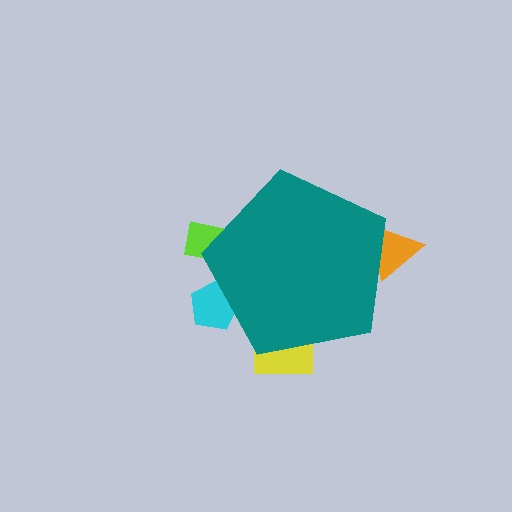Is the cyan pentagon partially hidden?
Yes, the cyan pentagon is partially hidden behind the teal pentagon.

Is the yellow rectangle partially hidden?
Yes, the yellow rectangle is partially hidden behind the teal pentagon.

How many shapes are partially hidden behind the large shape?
4 shapes are partially hidden.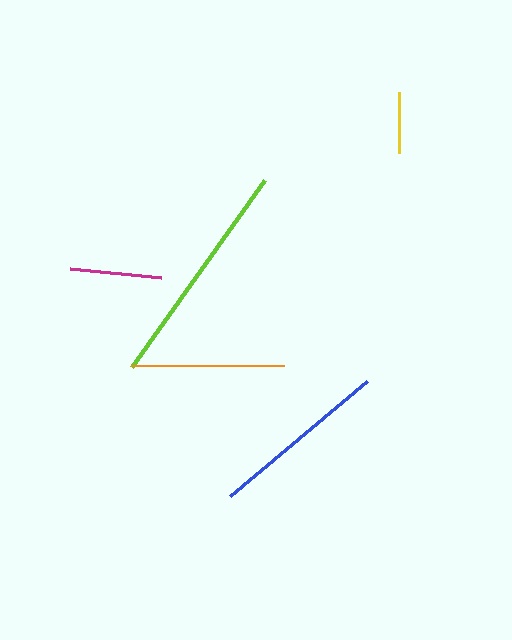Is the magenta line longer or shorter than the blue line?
The blue line is longer than the magenta line.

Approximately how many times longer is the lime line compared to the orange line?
The lime line is approximately 1.5 times the length of the orange line.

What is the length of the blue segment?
The blue segment is approximately 179 pixels long.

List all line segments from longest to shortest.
From longest to shortest: lime, blue, orange, magenta, yellow.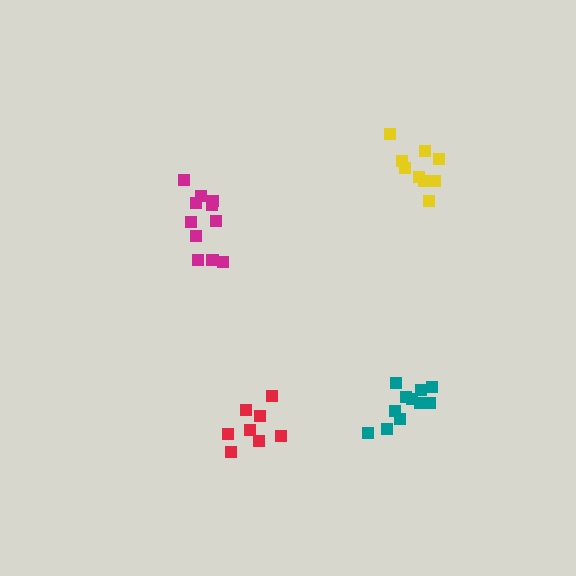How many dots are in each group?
Group 1: 8 dots, Group 2: 9 dots, Group 3: 11 dots, Group 4: 11 dots (39 total).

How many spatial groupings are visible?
There are 4 spatial groupings.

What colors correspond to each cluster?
The clusters are colored: red, yellow, magenta, teal.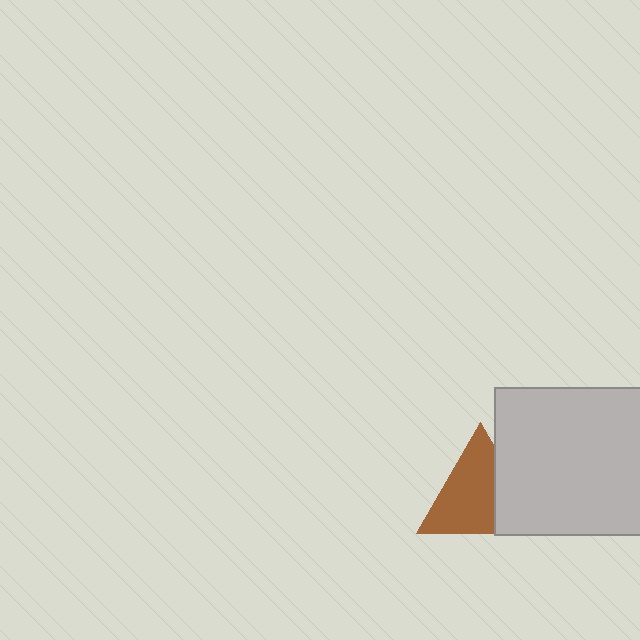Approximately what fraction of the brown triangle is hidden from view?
Roughly 32% of the brown triangle is hidden behind the light gray square.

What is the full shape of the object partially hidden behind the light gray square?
The partially hidden object is a brown triangle.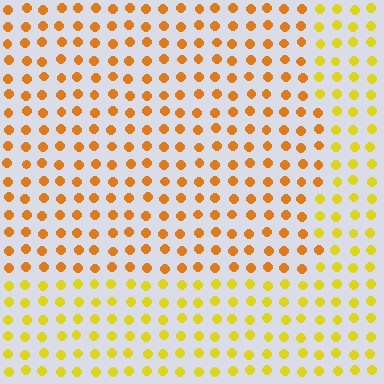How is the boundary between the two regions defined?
The boundary is defined purely by a slight shift in hue (about 28 degrees). Spacing, size, and orientation are identical on both sides.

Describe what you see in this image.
The image is filled with small yellow elements in a uniform arrangement. A rectangle-shaped region is visible where the elements are tinted to a slightly different hue, forming a subtle color boundary.